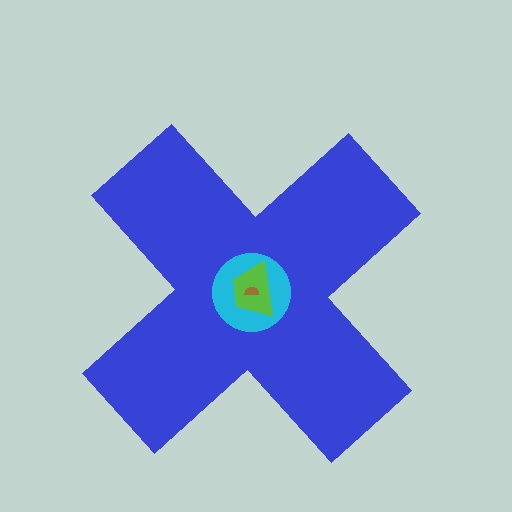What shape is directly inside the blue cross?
The cyan circle.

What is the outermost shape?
The blue cross.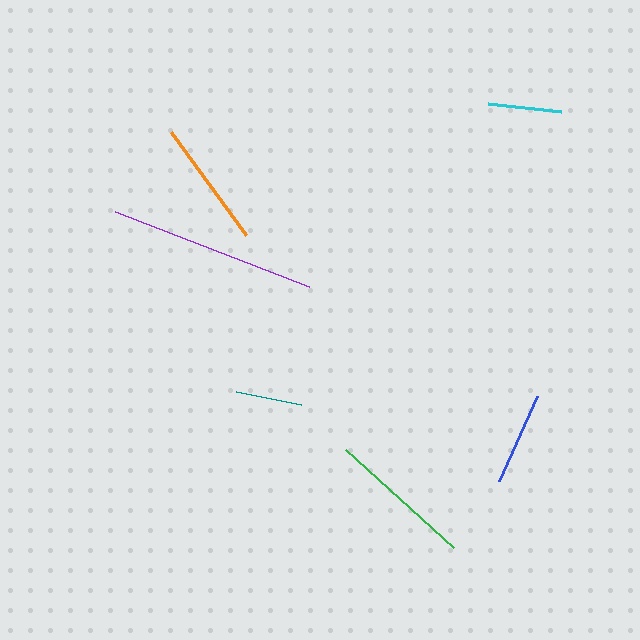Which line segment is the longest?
The purple line is the longest at approximately 208 pixels.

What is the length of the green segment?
The green segment is approximately 146 pixels long.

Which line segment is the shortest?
The teal line is the shortest at approximately 66 pixels.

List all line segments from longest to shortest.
From longest to shortest: purple, green, orange, blue, cyan, teal.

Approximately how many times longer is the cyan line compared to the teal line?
The cyan line is approximately 1.1 times the length of the teal line.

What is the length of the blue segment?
The blue segment is approximately 93 pixels long.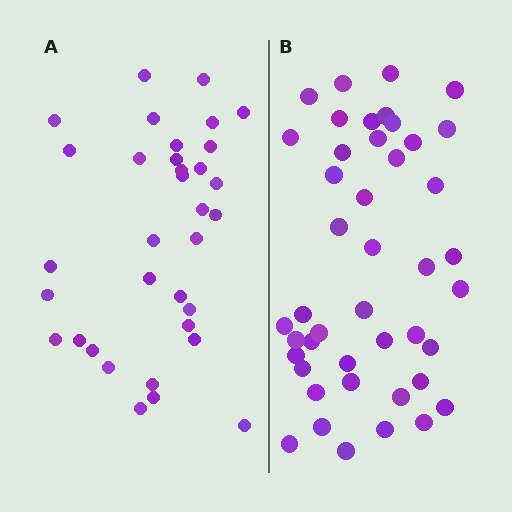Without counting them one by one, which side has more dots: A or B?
Region B (the right region) has more dots.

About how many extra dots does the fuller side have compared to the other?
Region B has roughly 10 or so more dots than region A.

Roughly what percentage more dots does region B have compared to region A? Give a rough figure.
About 30% more.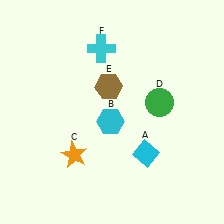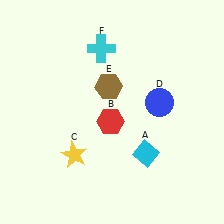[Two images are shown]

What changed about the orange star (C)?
In Image 1, C is orange. In Image 2, it changed to yellow.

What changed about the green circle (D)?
In Image 1, D is green. In Image 2, it changed to blue.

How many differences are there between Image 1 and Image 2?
There are 3 differences between the two images.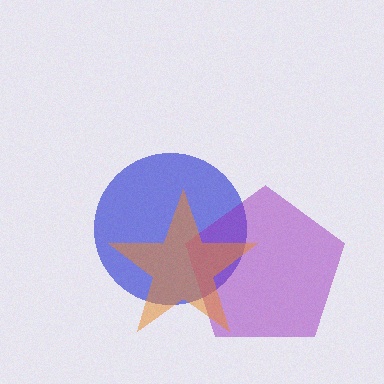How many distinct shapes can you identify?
There are 3 distinct shapes: a blue circle, a purple pentagon, an orange star.